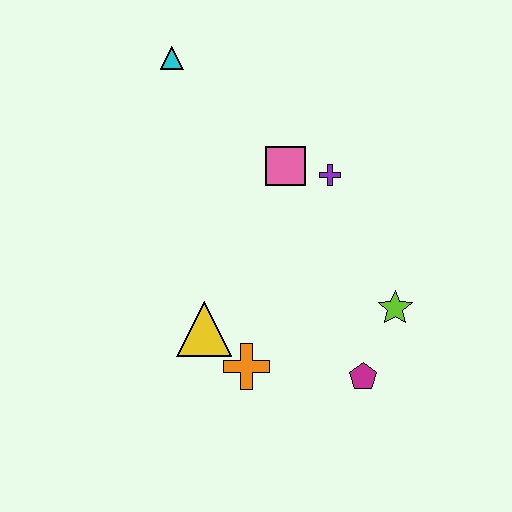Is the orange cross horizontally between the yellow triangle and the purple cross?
Yes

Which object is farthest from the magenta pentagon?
The cyan triangle is farthest from the magenta pentagon.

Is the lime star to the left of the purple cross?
No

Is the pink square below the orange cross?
No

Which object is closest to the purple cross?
The pink square is closest to the purple cross.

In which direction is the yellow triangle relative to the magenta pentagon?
The yellow triangle is to the left of the magenta pentagon.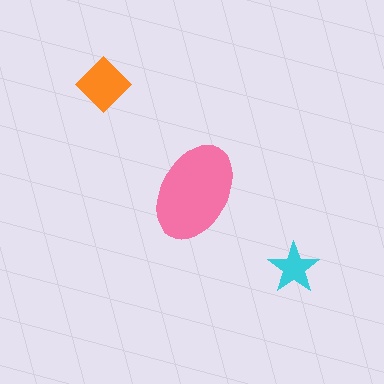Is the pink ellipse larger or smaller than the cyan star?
Larger.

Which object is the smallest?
The cyan star.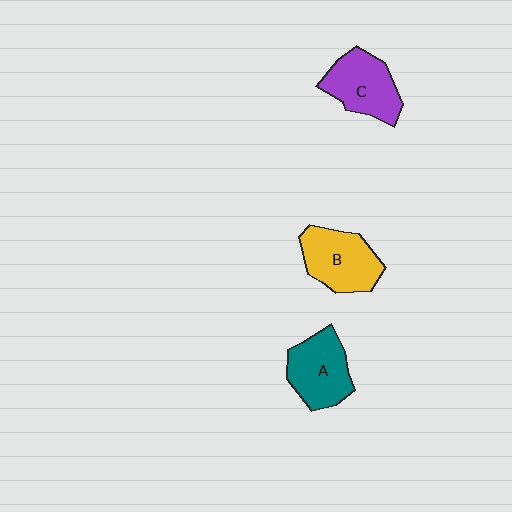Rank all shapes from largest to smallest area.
From largest to smallest: B (yellow), A (teal), C (purple).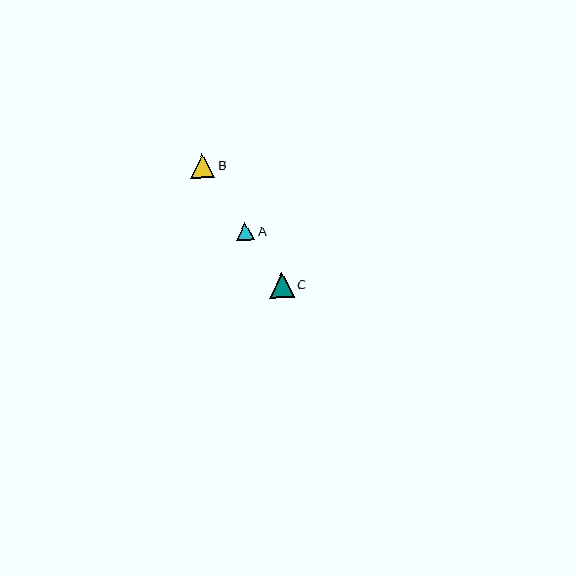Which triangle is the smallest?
Triangle A is the smallest with a size of approximately 18 pixels.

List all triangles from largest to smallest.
From largest to smallest: C, B, A.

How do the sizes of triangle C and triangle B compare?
Triangle C and triangle B are approximately the same size.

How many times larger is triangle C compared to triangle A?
Triangle C is approximately 1.4 times the size of triangle A.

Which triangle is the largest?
Triangle C is the largest with a size of approximately 25 pixels.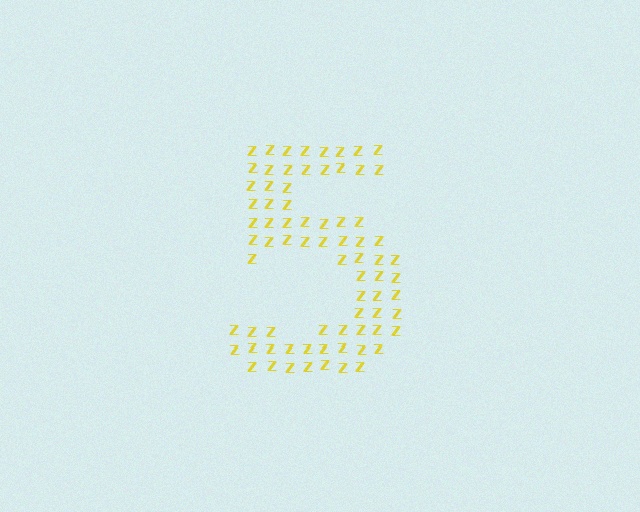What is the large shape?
The large shape is the digit 5.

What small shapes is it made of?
It is made of small letter Z's.